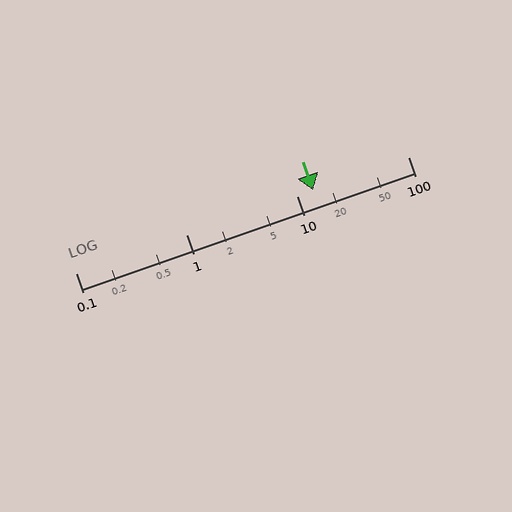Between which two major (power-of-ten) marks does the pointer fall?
The pointer is between 10 and 100.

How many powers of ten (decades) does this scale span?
The scale spans 3 decades, from 0.1 to 100.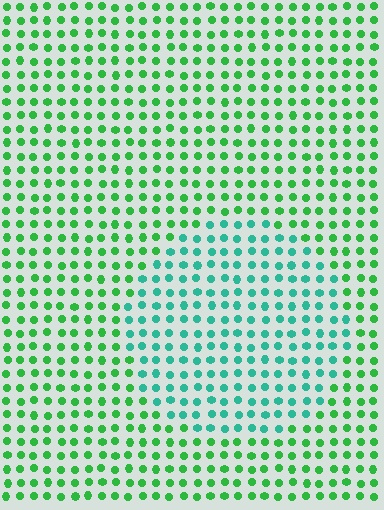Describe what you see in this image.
The image is filled with small green elements in a uniform arrangement. A circle-shaped region is visible where the elements are tinted to a slightly different hue, forming a subtle color boundary.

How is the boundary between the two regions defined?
The boundary is defined purely by a slight shift in hue (about 38 degrees). Spacing, size, and orientation are identical on both sides.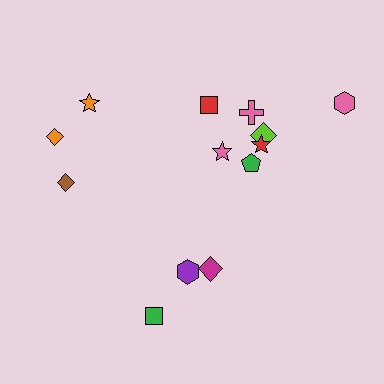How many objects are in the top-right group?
There are 7 objects.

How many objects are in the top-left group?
There are 3 objects.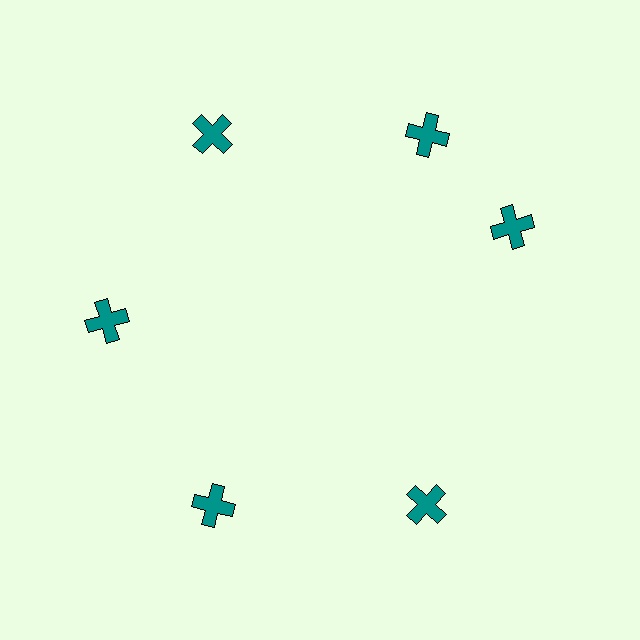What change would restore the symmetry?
The symmetry would be restored by rotating it back into even spacing with its neighbors so that all 6 crosses sit at equal angles and equal distance from the center.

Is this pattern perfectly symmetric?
No. The 6 teal crosses are arranged in a ring, but one element near the 3 o'clock position is rotated out of alignment along the ring, breaking the 6-fold rotational symmetry.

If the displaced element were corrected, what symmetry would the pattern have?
It would have 6-fold rotational symmetry — the pattern would map onto itself every 60 degrees.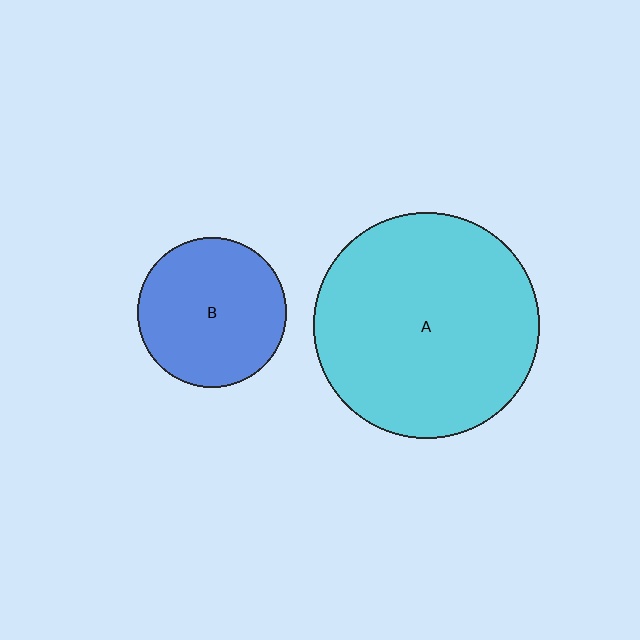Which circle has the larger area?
Circle A (cyan).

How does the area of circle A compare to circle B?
Approximately 2.3 times.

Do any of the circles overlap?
No, none of the circles overlap.